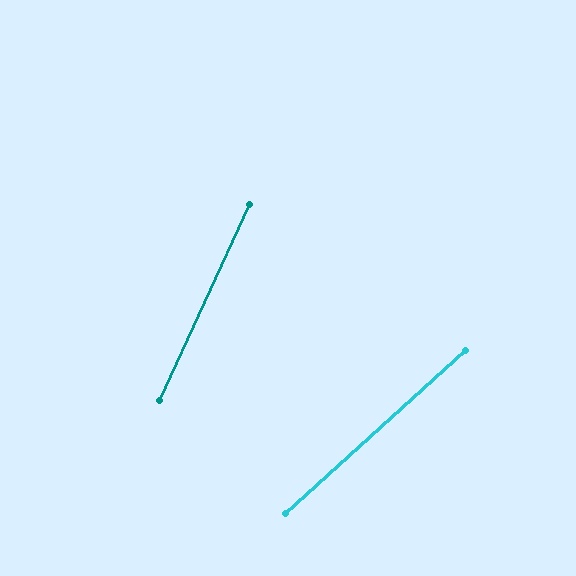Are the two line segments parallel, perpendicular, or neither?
Neither parallel nor perpendicular — they differ by about 23°.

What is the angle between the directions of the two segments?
Approximately 23 degrees.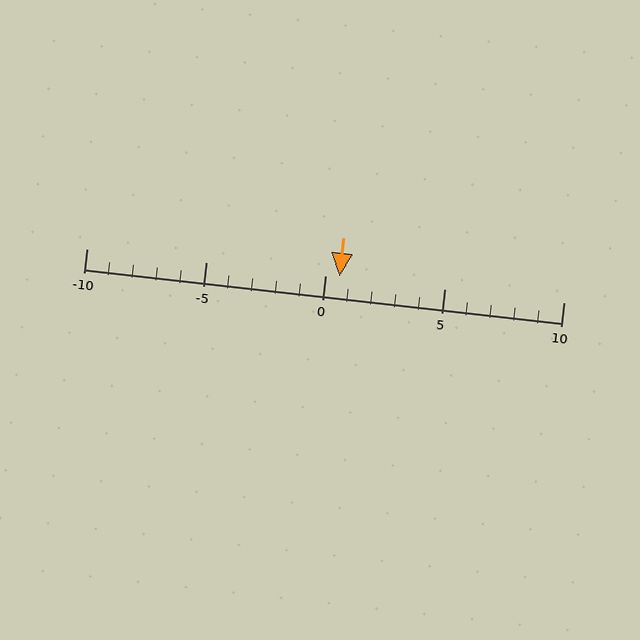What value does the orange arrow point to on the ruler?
The orange arrow points to approximately 1.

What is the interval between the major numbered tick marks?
The major tick marks are spaced 5 units apart.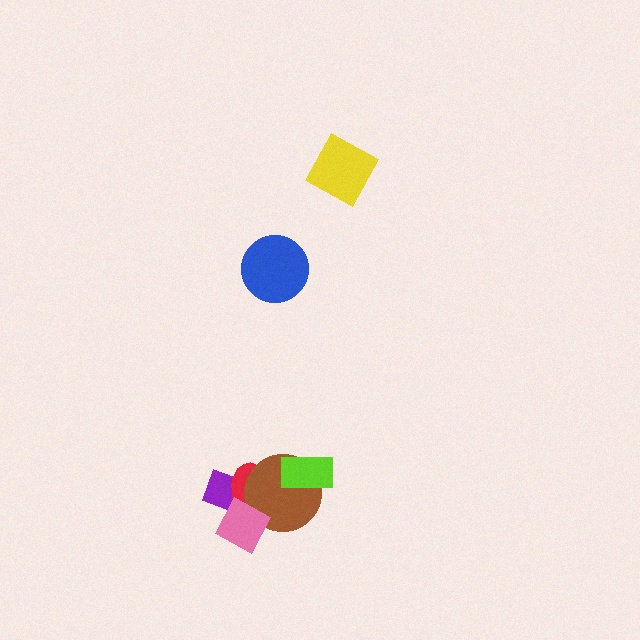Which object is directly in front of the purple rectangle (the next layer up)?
The red ellipse is directly in front of the purple rectangle.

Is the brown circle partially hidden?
Yes, it is partially covered by another shape.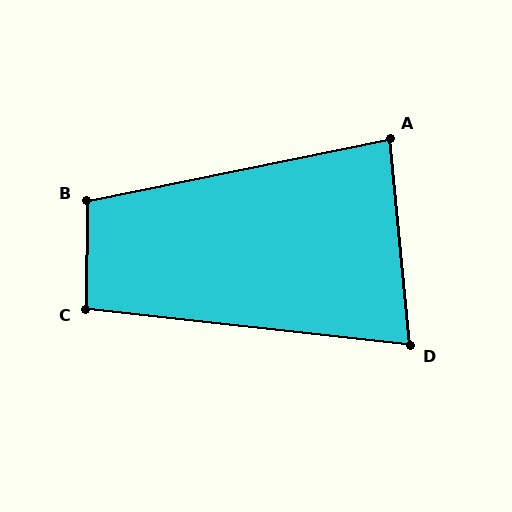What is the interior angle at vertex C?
Approximately 96 degrees (obtuse).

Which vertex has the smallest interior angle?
D, at approximately 78 degrees.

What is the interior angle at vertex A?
Approximately 84 degrees (acute).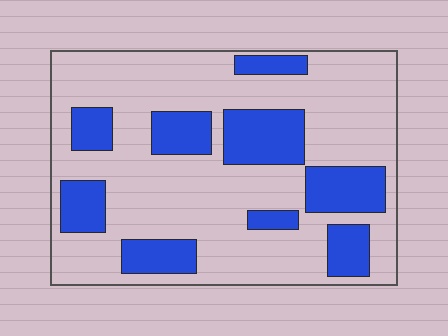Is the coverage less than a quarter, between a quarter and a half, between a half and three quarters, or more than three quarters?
Between a quarter and a half.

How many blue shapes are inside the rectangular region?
9.